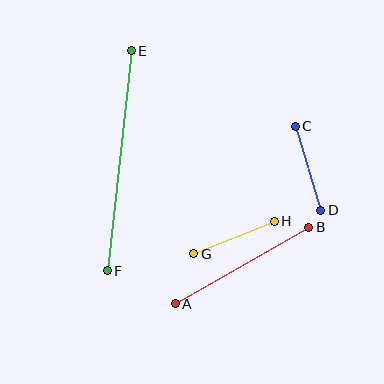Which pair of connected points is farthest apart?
Points E and F are farthest apart.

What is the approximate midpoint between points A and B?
The midpoint is at approximately (242, 265) pixels.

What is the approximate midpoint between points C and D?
The midpoint is at approximately (308, 168) pixels.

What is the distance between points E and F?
The distance is approximately 221 pixels.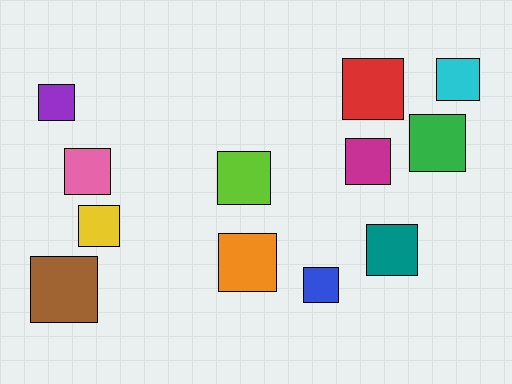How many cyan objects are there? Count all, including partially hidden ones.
There is 1 cyan object.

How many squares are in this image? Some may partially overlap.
There are 12 squares.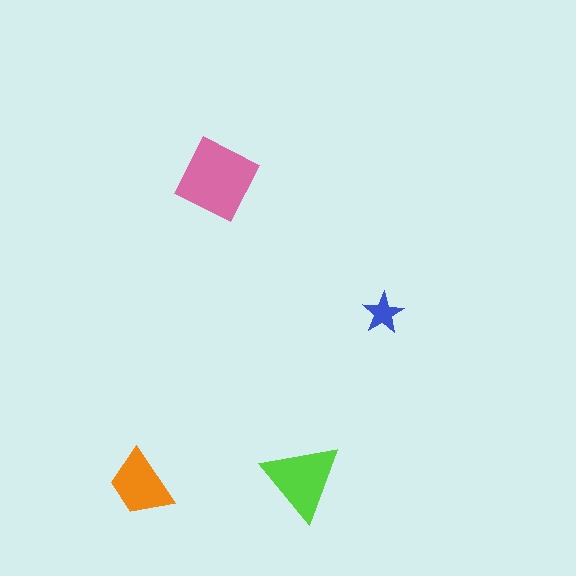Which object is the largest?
The pink diamond.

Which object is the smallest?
The blue star.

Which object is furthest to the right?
The blue star is rightmost.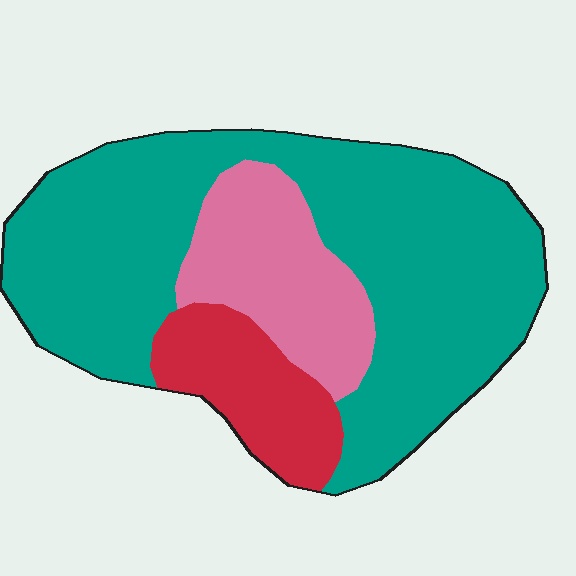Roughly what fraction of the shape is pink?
Pink takes up about one fifth (1/5) of the shape.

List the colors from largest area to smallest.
From largest to smallest: teal, pink, red.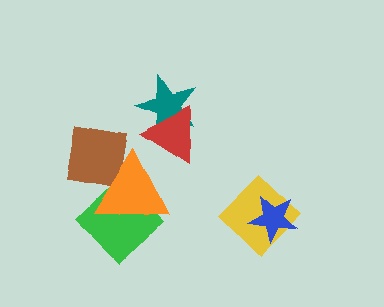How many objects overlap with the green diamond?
1 object overlaps with the green diamond.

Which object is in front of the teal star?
The red triangle is in front of the teal star.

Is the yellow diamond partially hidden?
Yes, it is partially covered by another shape.